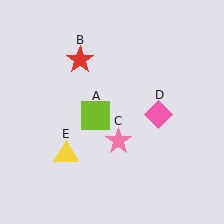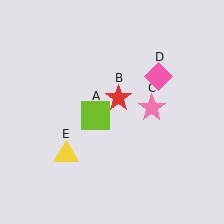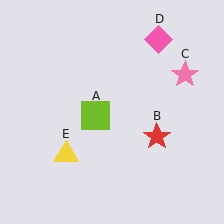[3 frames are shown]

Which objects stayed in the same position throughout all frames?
Lime square (object A) and yellow triangle (object E) remained stationary.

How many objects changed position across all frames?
3 objects changed position: red star (object B), pink star (object C), pink diamond (object D).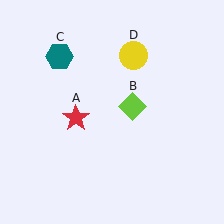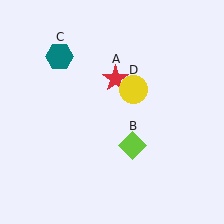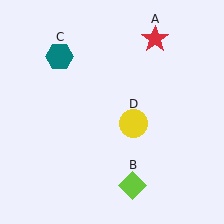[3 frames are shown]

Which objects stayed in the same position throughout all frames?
Teal hexagon (object C) remained stationary.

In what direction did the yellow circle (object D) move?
The yellow circle (object D) moved down.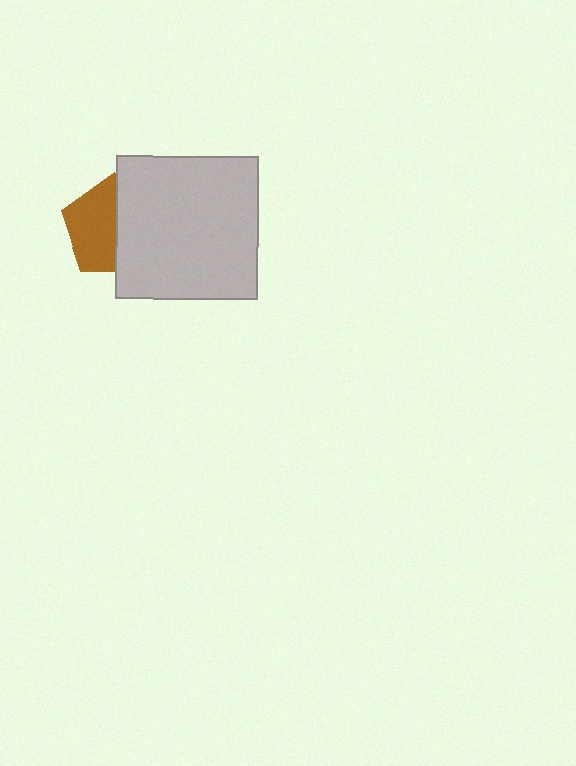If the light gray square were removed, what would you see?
You would see the complete brown pentagon.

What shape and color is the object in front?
The object in front is a light gray square.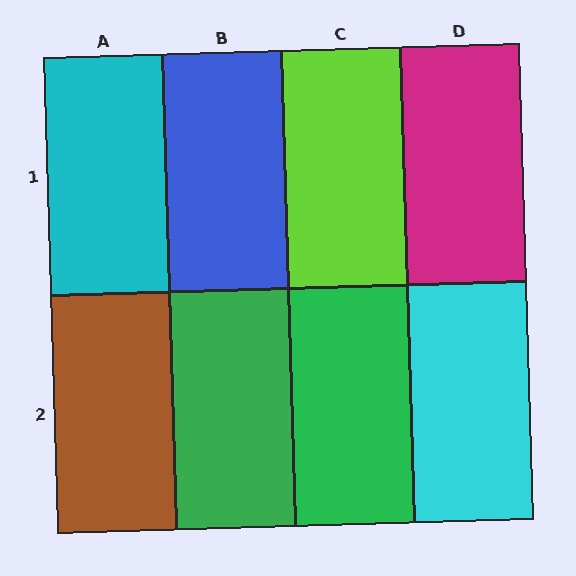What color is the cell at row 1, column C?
Lime.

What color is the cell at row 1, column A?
Cyan.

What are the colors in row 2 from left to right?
Brown, green, green, cyan.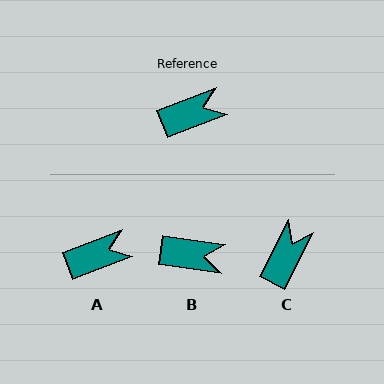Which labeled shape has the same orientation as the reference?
A.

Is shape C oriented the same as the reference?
No, it is off by about 42 degrees.